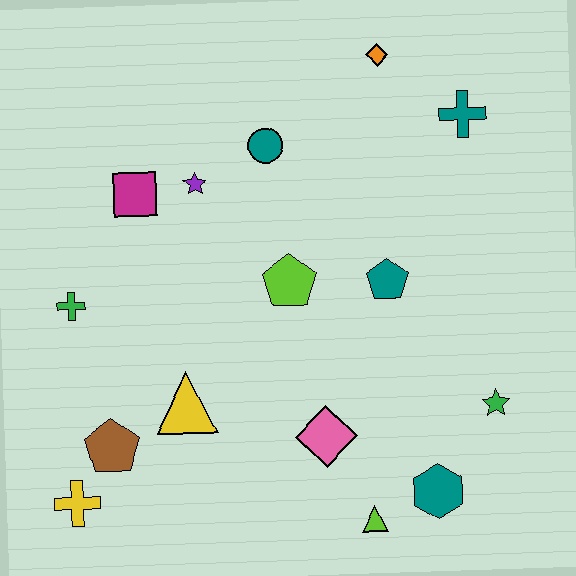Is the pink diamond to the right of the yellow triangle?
Yes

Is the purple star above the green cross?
Yes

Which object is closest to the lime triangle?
The teal hexagon is closest to the lime triangle.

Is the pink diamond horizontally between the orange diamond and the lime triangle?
No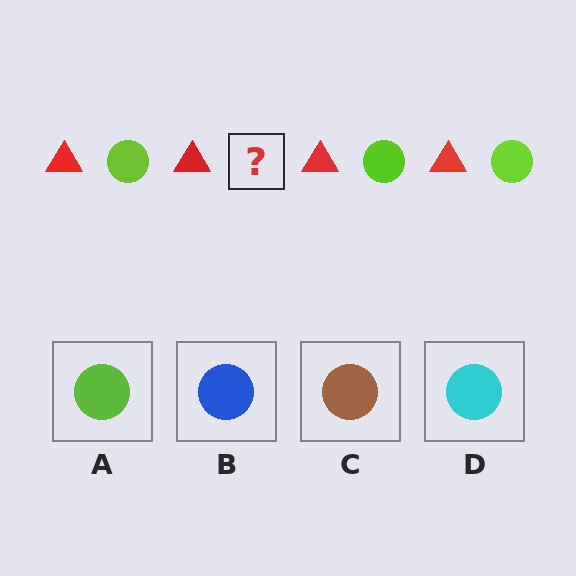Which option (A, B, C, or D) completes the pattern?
A.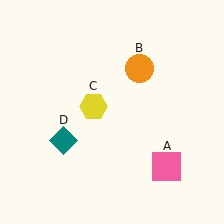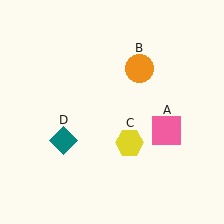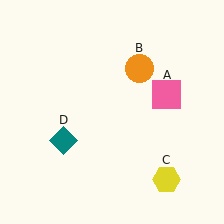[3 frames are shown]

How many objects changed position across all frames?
2 objects changed position: pink square (object A), yellow hexagon (object C).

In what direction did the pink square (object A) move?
The pink square (object A) moved up.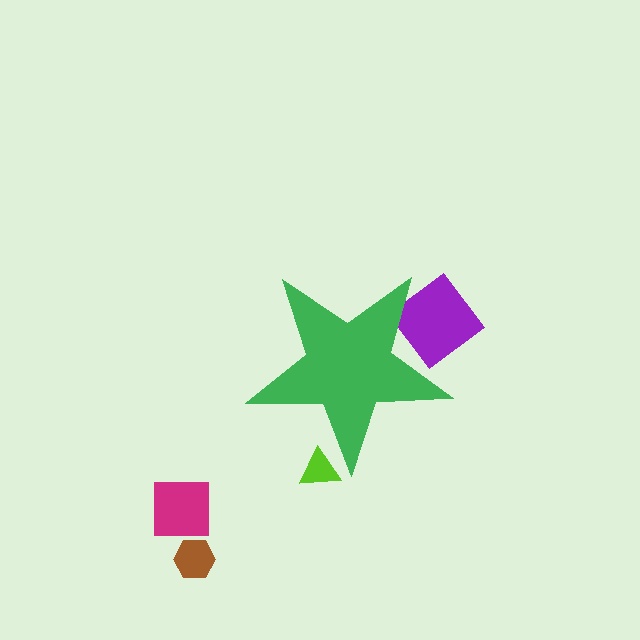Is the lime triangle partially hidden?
Yes, the lime triangle is partially hidden behind the green star.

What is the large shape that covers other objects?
A green star.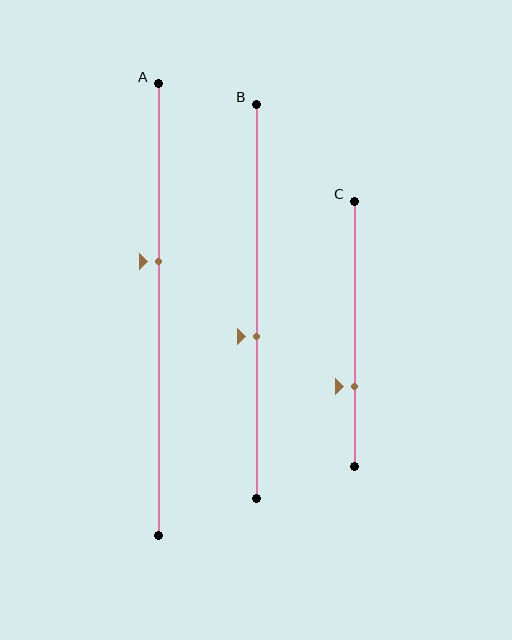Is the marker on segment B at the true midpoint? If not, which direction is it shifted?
No, the marker on segment B is shifted downward by about 9% of the segment length.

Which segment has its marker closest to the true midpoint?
Segment B has its marker closest to the true midpoint.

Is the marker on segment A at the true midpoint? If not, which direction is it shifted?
No, the marker on segment A is shifted upward by about 11% of the segment length.